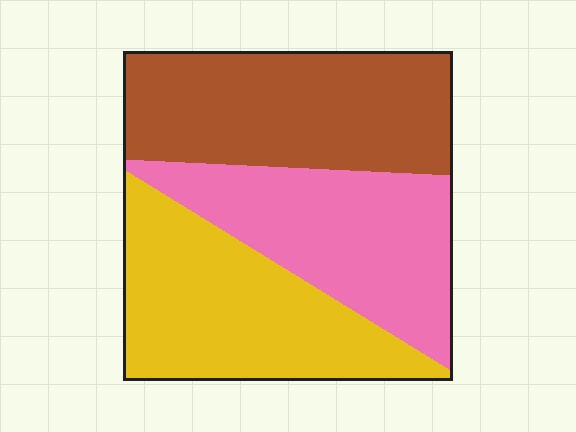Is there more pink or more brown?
Brown.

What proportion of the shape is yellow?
Yellow takes up about one third (1/3) of the shape.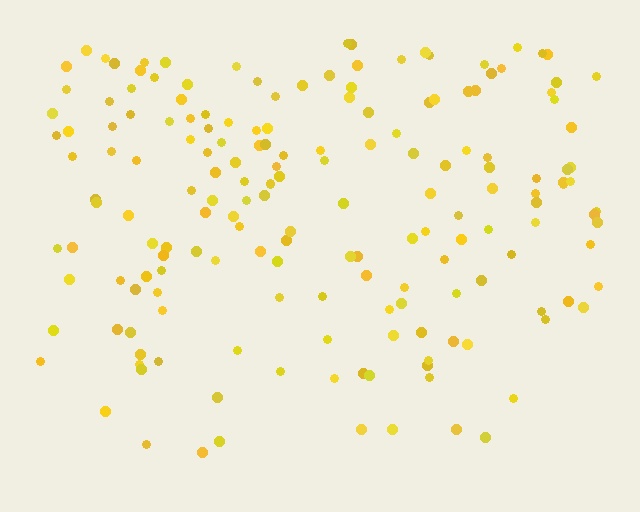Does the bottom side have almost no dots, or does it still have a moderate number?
Still a moderate number, just noticeably fewer than the top.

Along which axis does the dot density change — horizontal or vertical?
Vertical.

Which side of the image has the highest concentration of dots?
The top.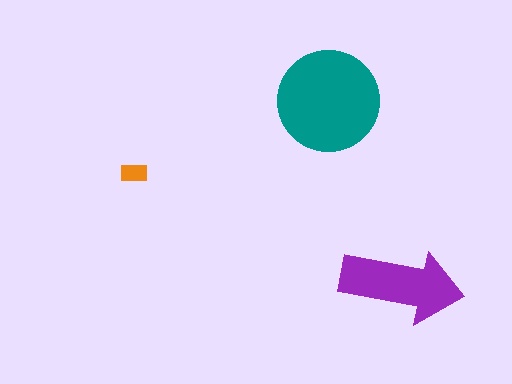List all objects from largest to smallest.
The teal circle, the purple arrow, the orange rectangle.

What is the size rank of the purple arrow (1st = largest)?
2nd.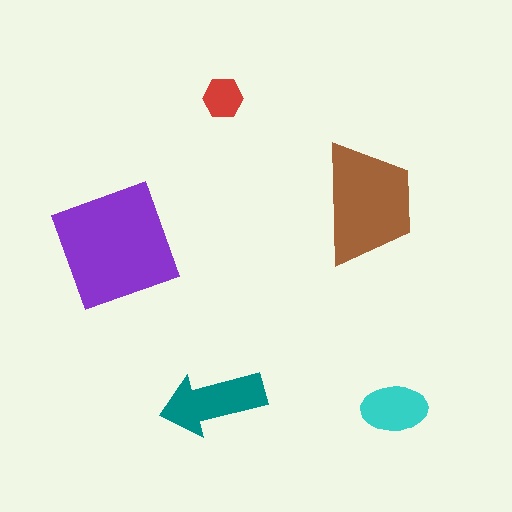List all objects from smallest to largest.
The red hexagon, the cyan ellipse, the teal arrow, the brown trapezoid, the purple square.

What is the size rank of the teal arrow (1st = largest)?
3rd.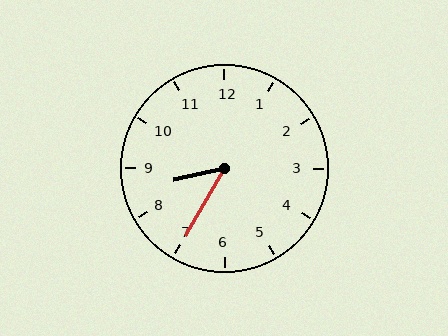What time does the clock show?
8:35.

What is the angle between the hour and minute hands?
Approximately 48 degrees.